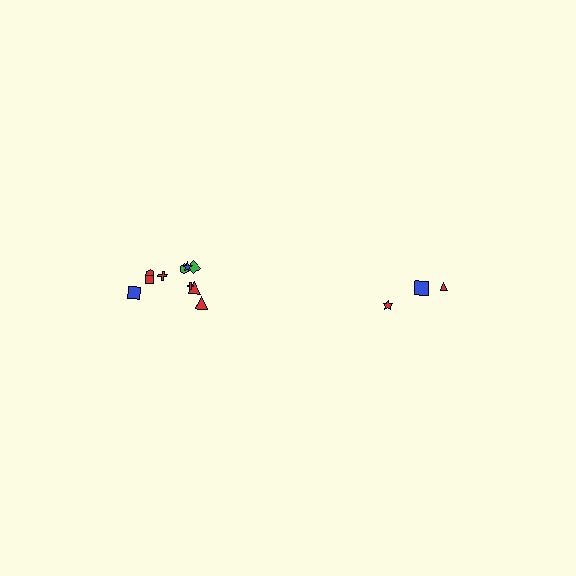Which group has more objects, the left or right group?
The left group.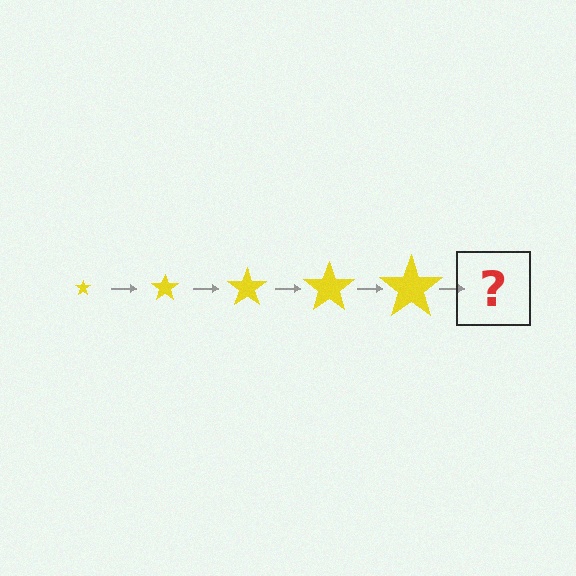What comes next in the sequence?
The next element should be a yellow star, larger than the previous one.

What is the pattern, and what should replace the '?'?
The pattern is that the star gets progressively larger each step. The '?' should be a yellow star, larger than the previous one.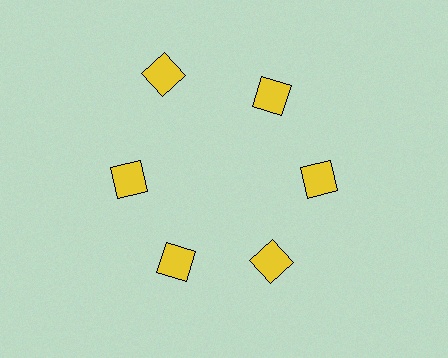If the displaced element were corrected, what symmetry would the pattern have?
It would have 6-fold rotational symmetry — the pattern would map onto itself every 60 degrees.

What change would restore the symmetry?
The symmetry would be restored by moving it inward, back onto the ring so that all 6 squares sit at equal angles and equal distance from the center.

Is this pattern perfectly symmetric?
No. The 6 yellow squares are arranged in a ring, but one element near the 11 o'clock position is pushed outward from the center, breaking the 6-fold rotational symmetry.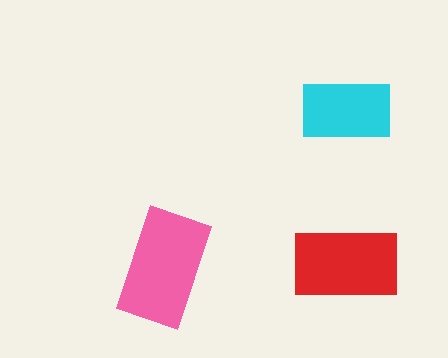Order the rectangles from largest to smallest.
the pink one, the red one, the cyan one.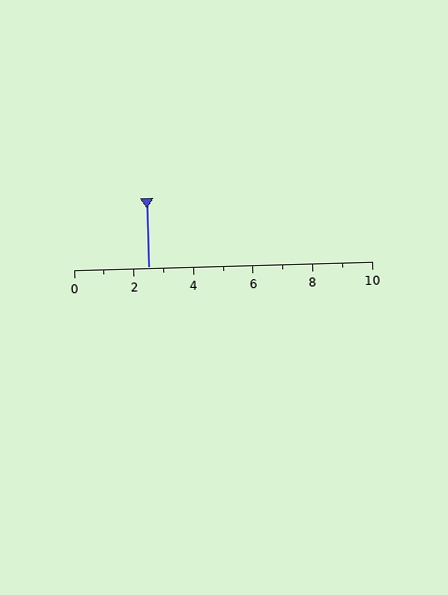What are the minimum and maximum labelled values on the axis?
The axis runs from 0 to 10.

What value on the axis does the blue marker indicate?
The marker indicates approximately 2.5.